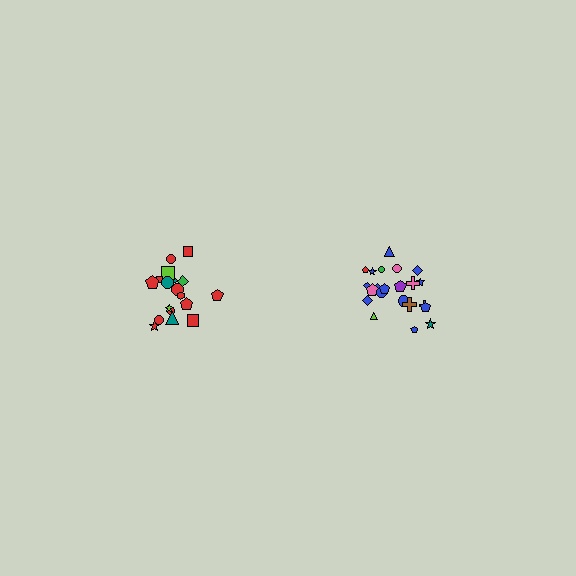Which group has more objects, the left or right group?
The right group.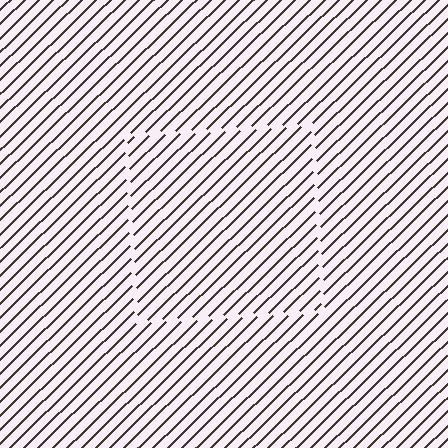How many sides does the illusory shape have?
4 sides — the line-ends trace a square.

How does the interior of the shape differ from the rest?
The interior of the shape contains the same grating, shifted by half a period — the contour is defined by the phase discontinuity where line-ends from the inner and outer gratings abut.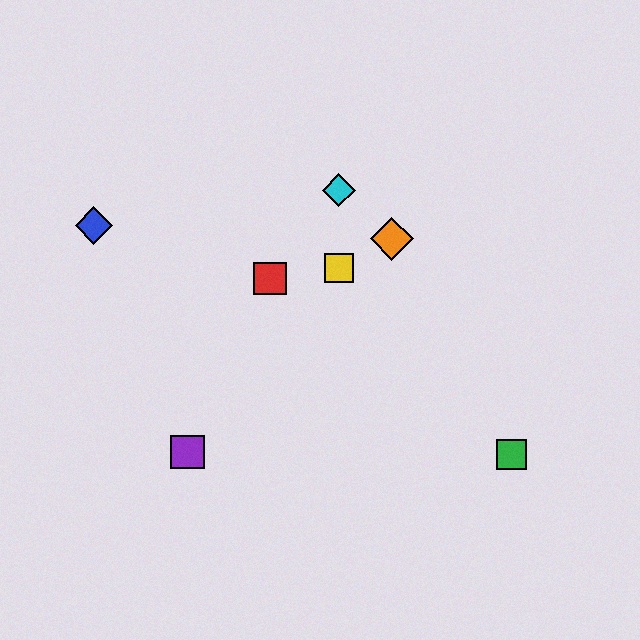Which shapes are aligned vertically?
The yellow square, the cyan diamond are aligned vertically.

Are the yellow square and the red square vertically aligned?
No, the yellow square is at x≈339 and the red square is at x≈270.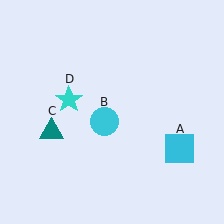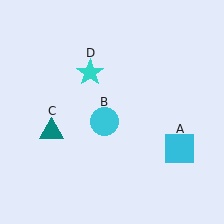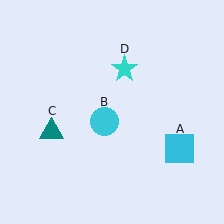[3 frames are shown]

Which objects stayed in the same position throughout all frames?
Cyan square (object A) and cyan circle (object B) and teal triangle (object C) remained stationary.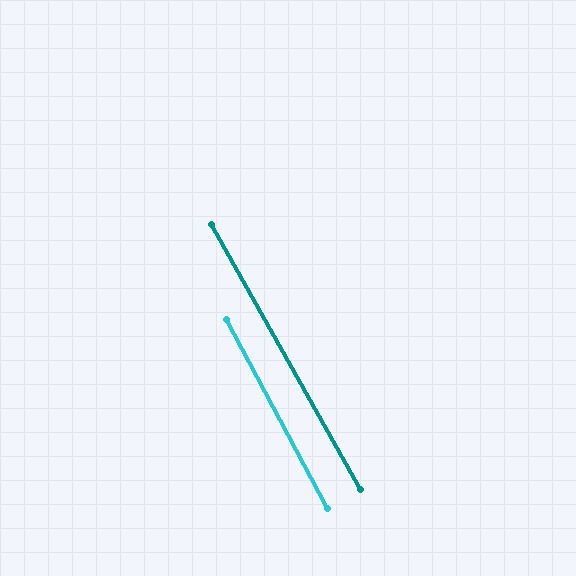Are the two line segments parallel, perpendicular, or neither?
Parallel — their directions differ by only 1.3°.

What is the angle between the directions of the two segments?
Approximately 1 degree.